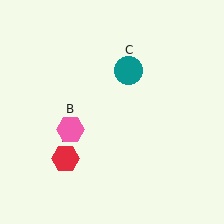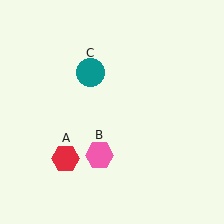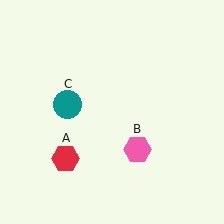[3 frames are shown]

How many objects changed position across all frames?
2 objects changed position: pink hexagon (object B), teal circle (object C).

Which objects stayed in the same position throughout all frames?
Red hexagon (object A) remained stationary.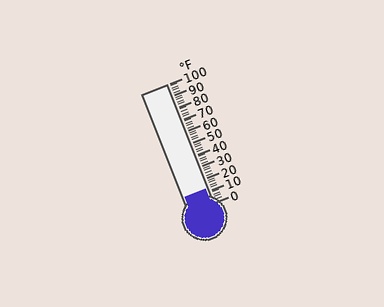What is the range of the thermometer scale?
The thermometer scale ranges from 0°F to 100°F.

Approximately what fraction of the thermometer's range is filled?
The thermometer is filled to approximately 10% of its range.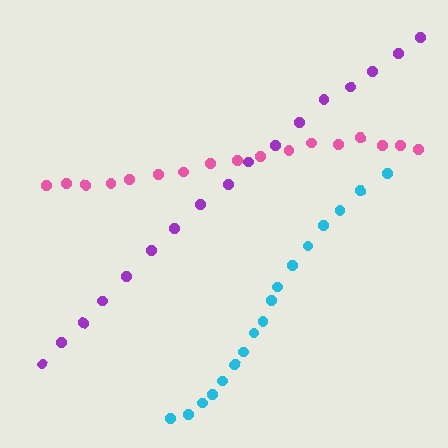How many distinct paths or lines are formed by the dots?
There are 3 distinct paths.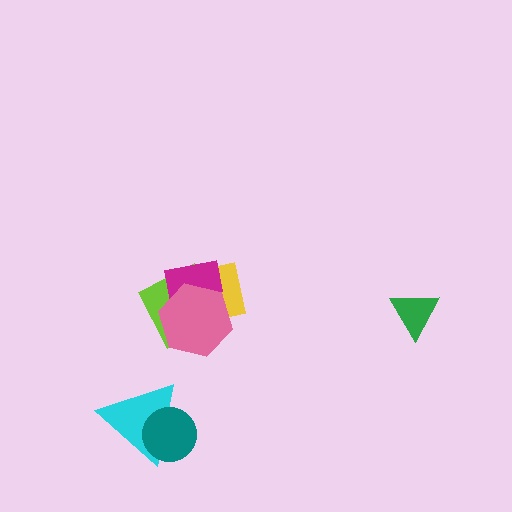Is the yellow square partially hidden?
Yes, it is partially covered by another shape.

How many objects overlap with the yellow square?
3 objects overlap with the yellow square.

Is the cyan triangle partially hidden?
Yes, it is partially covered by another shape.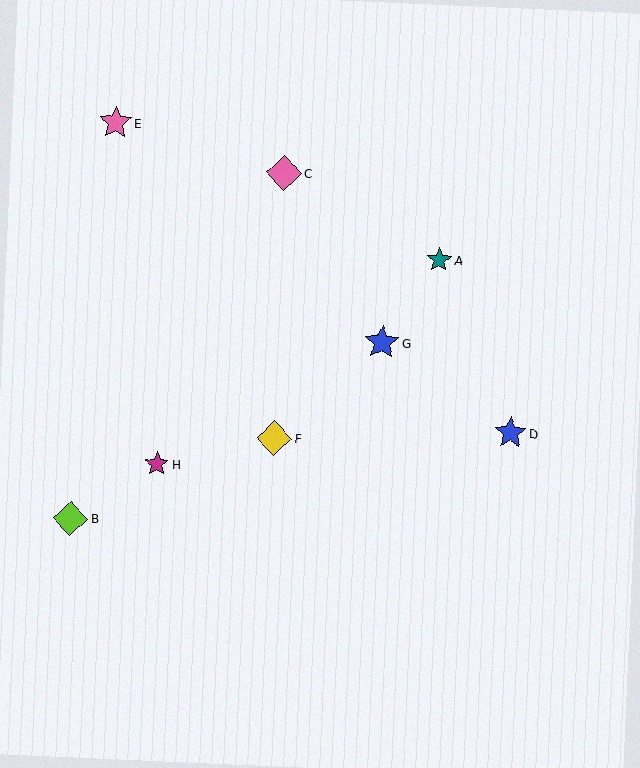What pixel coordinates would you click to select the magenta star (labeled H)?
Click at (157, 464) to select the magenta star H.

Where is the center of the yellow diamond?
The center of the yellow diamond is at (274, 438).